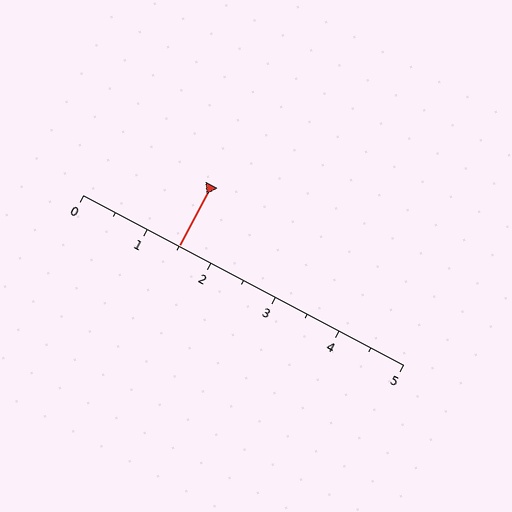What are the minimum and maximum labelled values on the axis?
The axis runs from 0 to 5.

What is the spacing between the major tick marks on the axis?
The major ticks are spaced 1 apart.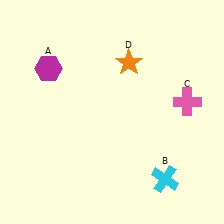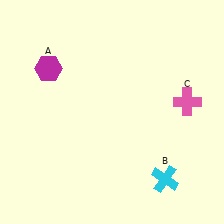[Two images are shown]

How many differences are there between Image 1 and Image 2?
There is 1 difference between the two images.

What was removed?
The orange star (D) was removed in Image 2.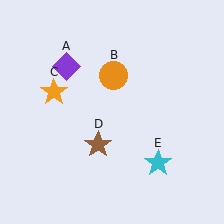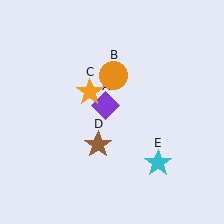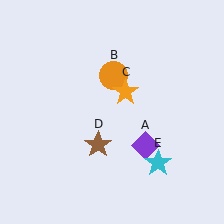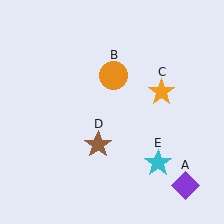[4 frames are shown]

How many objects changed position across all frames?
2 objects changed position: purple diamond (object A), orange star (object C).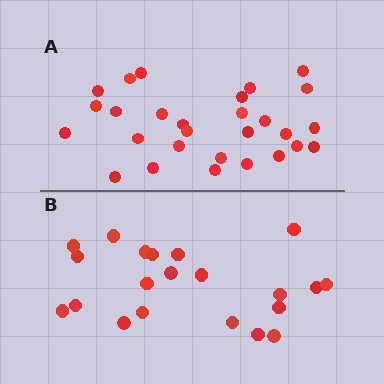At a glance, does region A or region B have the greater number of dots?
Region A (the top region) has more dots.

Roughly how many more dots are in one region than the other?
Region A has roughly 8 or so more dots than region B.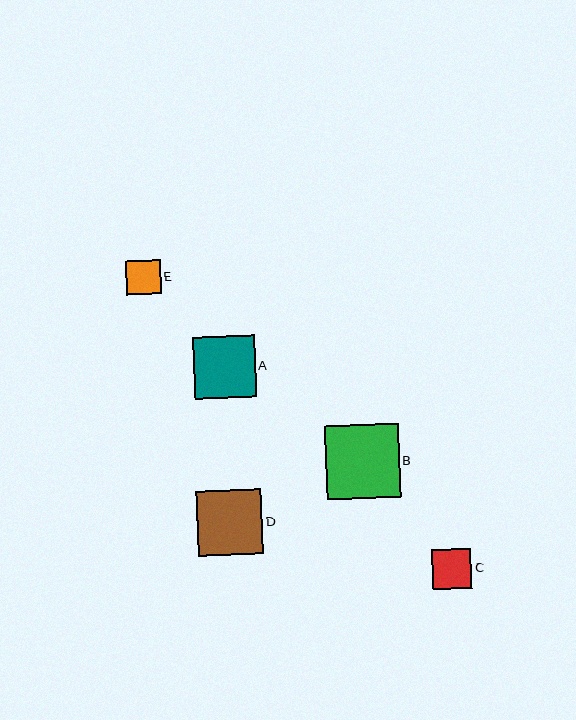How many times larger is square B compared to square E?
Square B is approximately 2.2 times the size of square E.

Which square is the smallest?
Square E is the smallest with a size of approximately 34 pixels.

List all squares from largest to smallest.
From largest to smallest: B, D, A, C, E.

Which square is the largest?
Square B is the largest with a size of approximately 74 pixels.